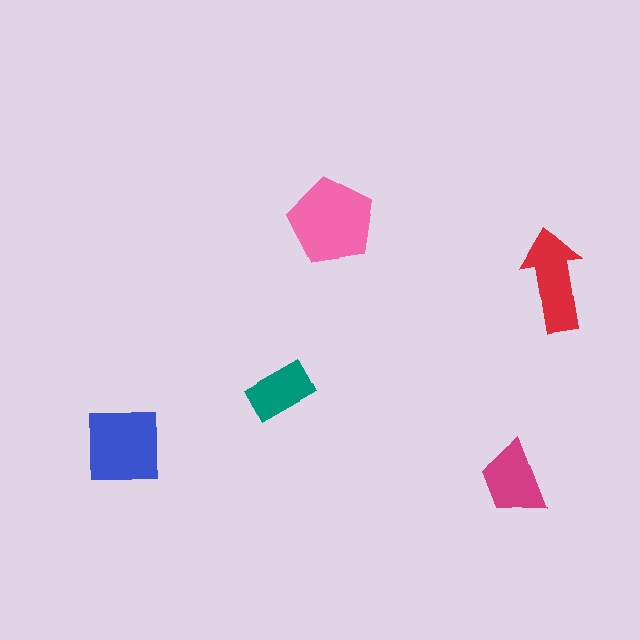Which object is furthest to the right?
The red arrow is rightmost.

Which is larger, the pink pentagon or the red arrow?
The pink pentagon.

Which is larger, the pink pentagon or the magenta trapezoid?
The pink pentagon.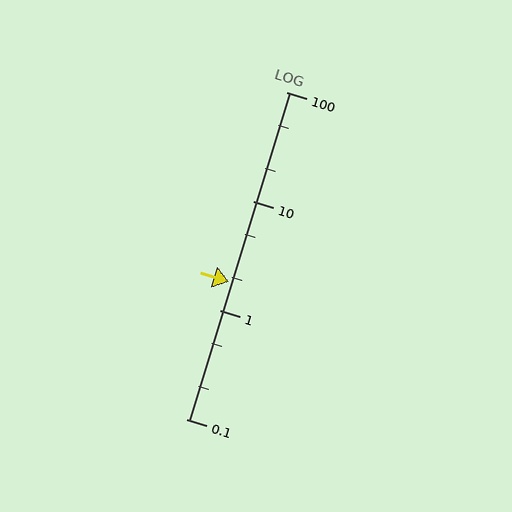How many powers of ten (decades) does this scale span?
The scale spans 3 decades, from 0.1 to 100.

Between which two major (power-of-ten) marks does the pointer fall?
The pointer is between 1 and 10.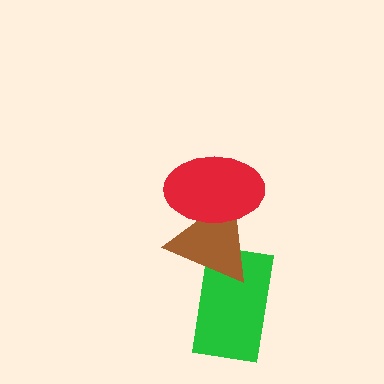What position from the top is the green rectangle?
The green rectangle is 3rd from the top.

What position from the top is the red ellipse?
The red ellipse is 1st from the top.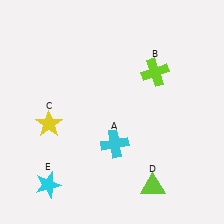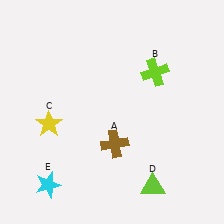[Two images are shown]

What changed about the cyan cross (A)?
In Image 1, A is cyan. In Image 2, it changed to brown.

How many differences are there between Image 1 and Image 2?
There is 1 difference between the two images.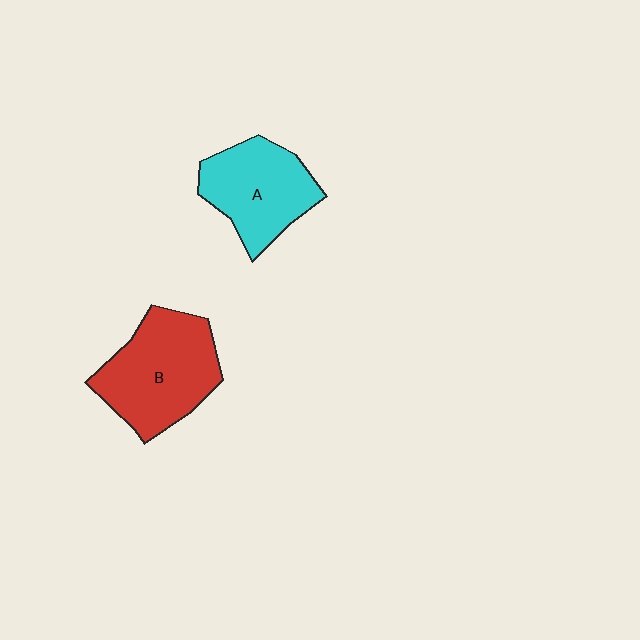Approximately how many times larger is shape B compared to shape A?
Approximately 1.2 times.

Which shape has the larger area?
Shape B (red).